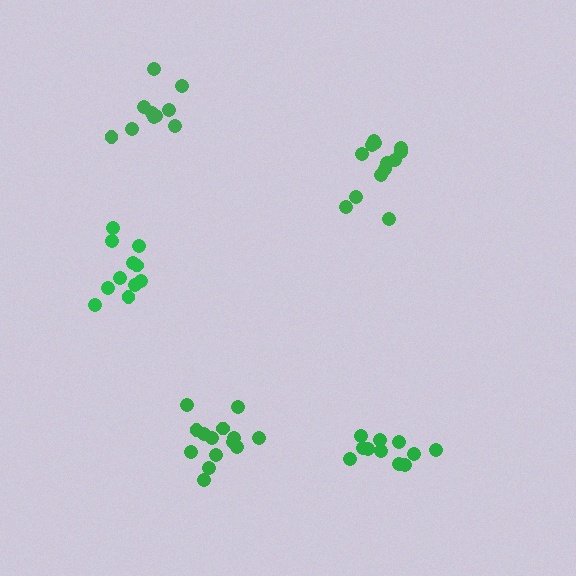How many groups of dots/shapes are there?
There are 5 groups.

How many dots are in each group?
Group 1: 13 dots, Group 2: 11 dots, Group 3: 11 dots, Group 4: 10 dots, Group 5: 14 dots (59 total).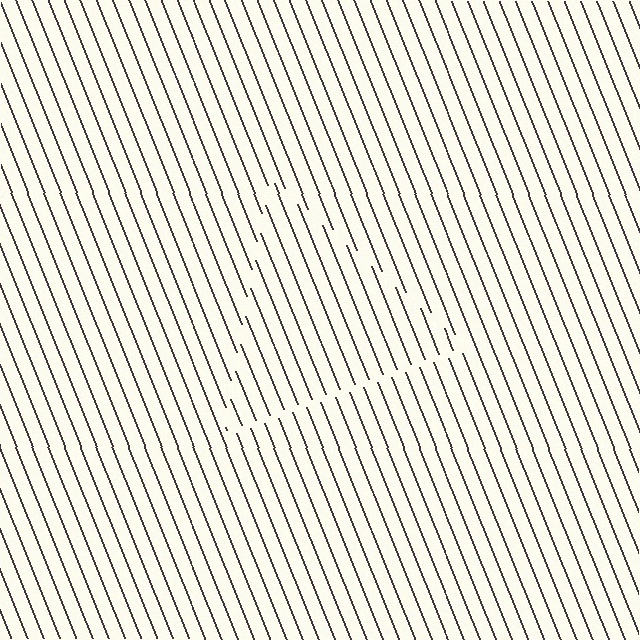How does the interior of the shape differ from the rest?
The interior of the shape contains the same grating, shifted by half a period — the contour is defined by the phase discontinuity where line-ends from the inner and outer gratings abut.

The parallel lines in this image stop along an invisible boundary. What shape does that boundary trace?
An illusory triangle. The interior of the shape contains the same grating, shifted by half a period — the contour is defined by the phase discontinuity where line-ends from the inner and outer gratings abut.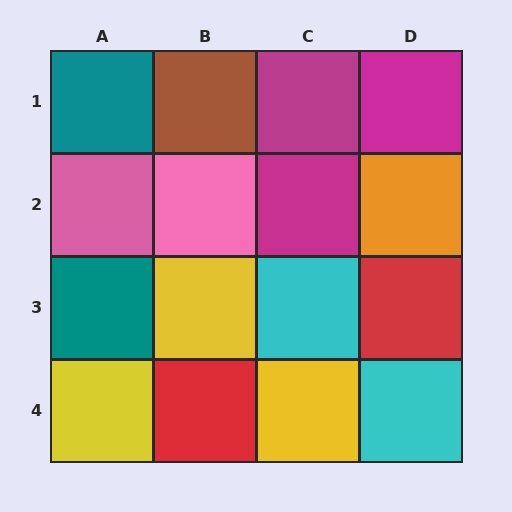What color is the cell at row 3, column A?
Teal.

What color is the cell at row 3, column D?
Red.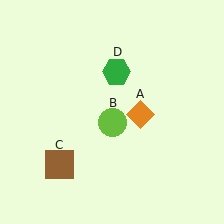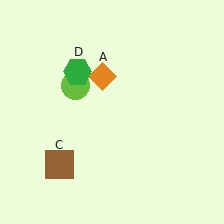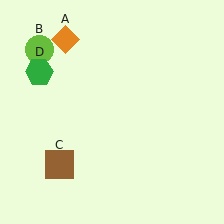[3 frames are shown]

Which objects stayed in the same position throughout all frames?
Brown square (object C) remained stationary.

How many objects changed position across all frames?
3 objects changed position: orange diamond (object A), lime circle (object B), green hexagon (object D).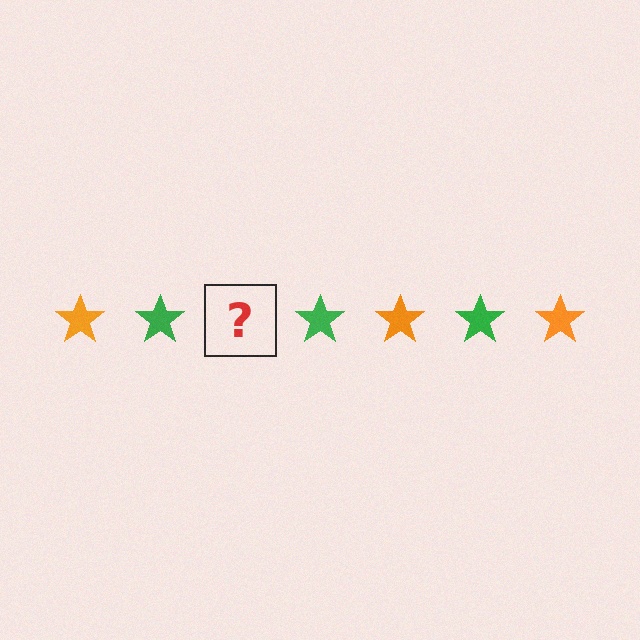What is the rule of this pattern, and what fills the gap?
The rule is that the pattern cycles through orange, green stars. The gap should be filled with an orange star.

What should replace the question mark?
The question mark should be replaced with an orange star.